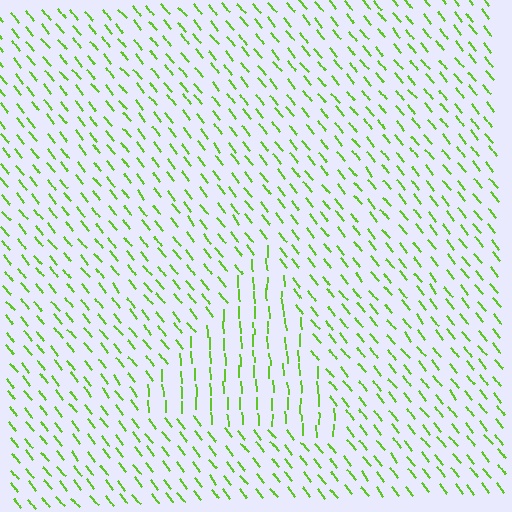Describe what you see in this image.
The image is filled with small lime line segments. A triangle region in the image has lines oriented differently from the surrounding lines, creating a visible texture boundary.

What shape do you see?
I see a triangle.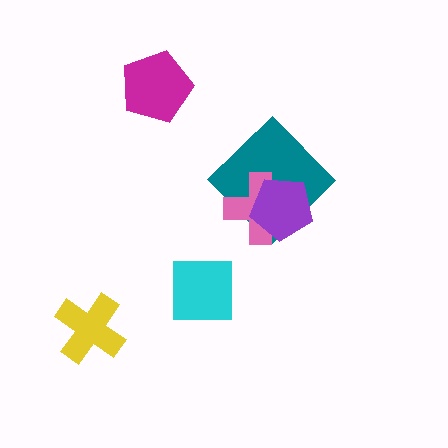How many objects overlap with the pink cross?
2 objects overlap with the pink cross.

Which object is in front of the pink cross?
The purple pentagon is in front of the pink cross.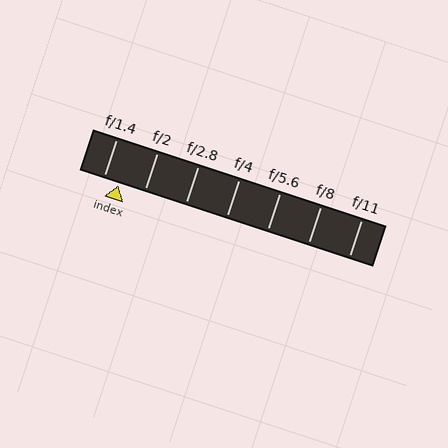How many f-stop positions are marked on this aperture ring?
There are 7 f-stop positions marked.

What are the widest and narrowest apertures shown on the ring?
The widest aperture shown is f/1.4 and the narrowest is f/11.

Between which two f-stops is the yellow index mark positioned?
The index mark is between f/1.4 and f/2.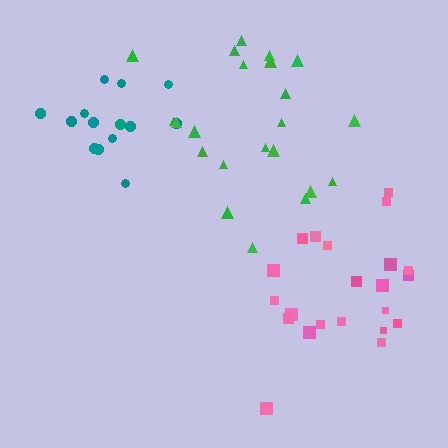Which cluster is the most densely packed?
Teal.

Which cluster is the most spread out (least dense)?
Green.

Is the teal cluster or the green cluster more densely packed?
Teal.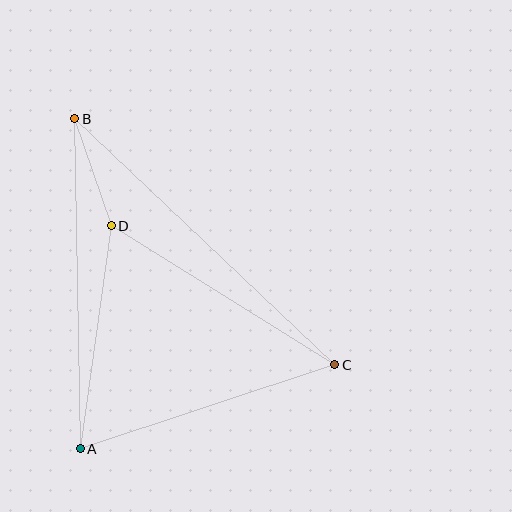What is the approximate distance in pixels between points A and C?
The distance between A and C is approximately 268 pixels.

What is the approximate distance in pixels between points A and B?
The distance between A and B is approximately 330 pixels.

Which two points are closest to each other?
Points B and D are closest to each other.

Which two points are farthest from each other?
Points B and C are farthest from each other.